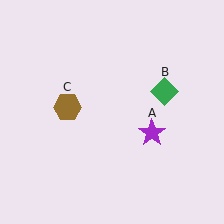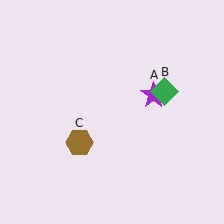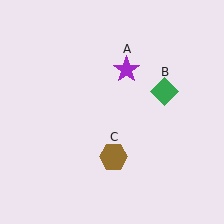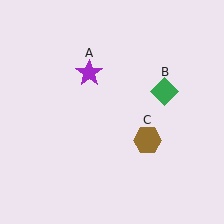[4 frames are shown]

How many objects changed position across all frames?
2 objects changed position: purple star (object A), brown hexagon (object C).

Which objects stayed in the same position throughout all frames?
Green diamond (object B) remained stationary.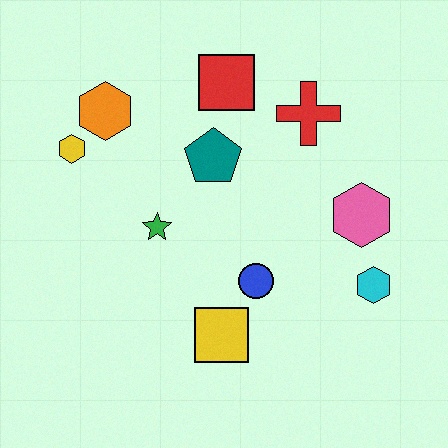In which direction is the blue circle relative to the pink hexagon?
The blue circle is to the left of the pink hexagon.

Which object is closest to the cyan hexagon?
The pink hexagon is closest to the cyan hexagon.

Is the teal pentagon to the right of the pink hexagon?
No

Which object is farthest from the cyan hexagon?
The yellow hexagon is farthest from the cyan hexagon.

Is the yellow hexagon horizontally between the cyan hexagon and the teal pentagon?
No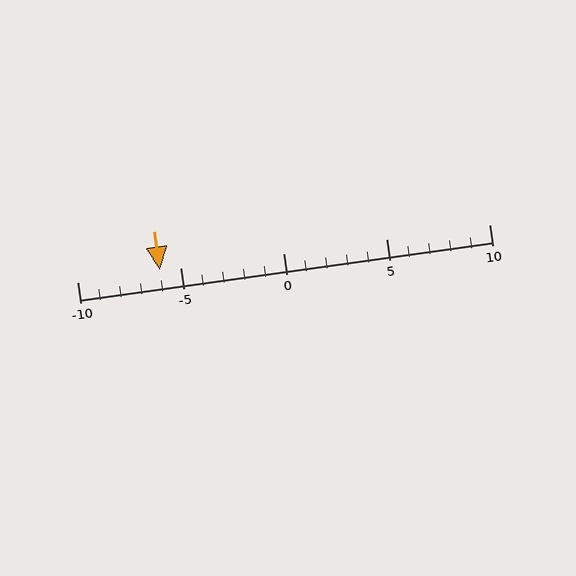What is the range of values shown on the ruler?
The ruler shows values from -10 to 10.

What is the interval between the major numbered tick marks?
The major tick marks are spaced 5 units apart.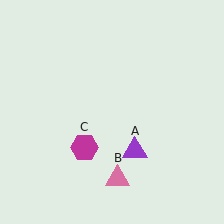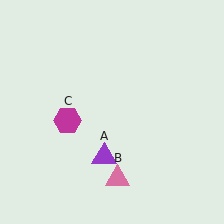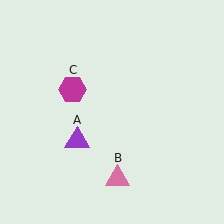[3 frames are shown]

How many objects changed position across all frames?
2 objects changed position: purple triangle (object A), magenta hexagon (object C).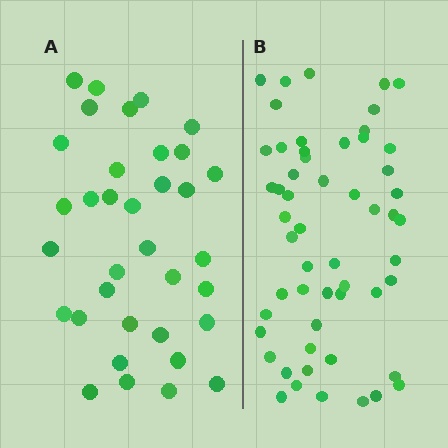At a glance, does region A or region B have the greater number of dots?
Region B (the right region) has more dots.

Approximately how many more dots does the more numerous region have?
Region B has approximately 20 more dots than region A.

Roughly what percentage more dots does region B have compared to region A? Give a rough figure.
About 55% more.